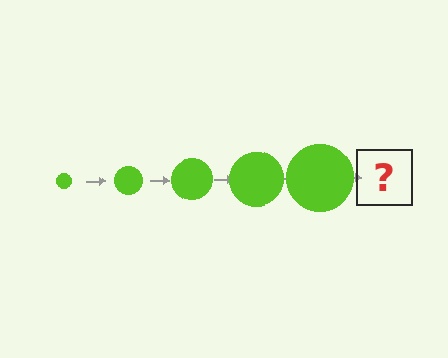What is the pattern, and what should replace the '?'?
The pattern is that the circle gets progressively larger each step. The '?' should be a lime circle, larger than the previous one.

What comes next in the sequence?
The next element should be a lime circle, larger than the previous one.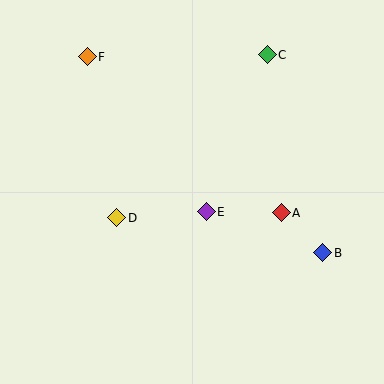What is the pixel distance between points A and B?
The distance between A and B is 58 pixels.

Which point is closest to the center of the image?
Point E at (206, 212) is closest to the center.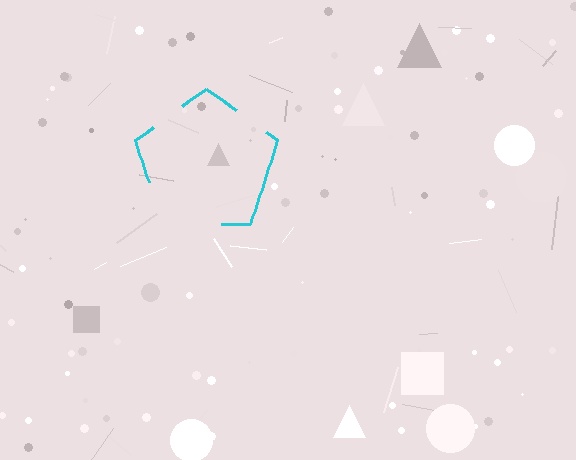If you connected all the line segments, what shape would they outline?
They would outline a pentagon.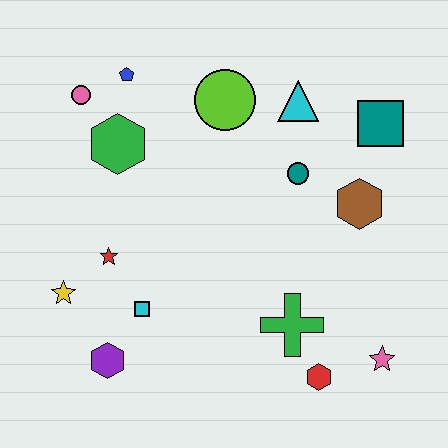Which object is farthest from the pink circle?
The pink star is farthest from the pink circle.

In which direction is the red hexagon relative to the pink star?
The red hexagon is to the left of the pink star.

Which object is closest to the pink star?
The red hexagon is closest to the pink star.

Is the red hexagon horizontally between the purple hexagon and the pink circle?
No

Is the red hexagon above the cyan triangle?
No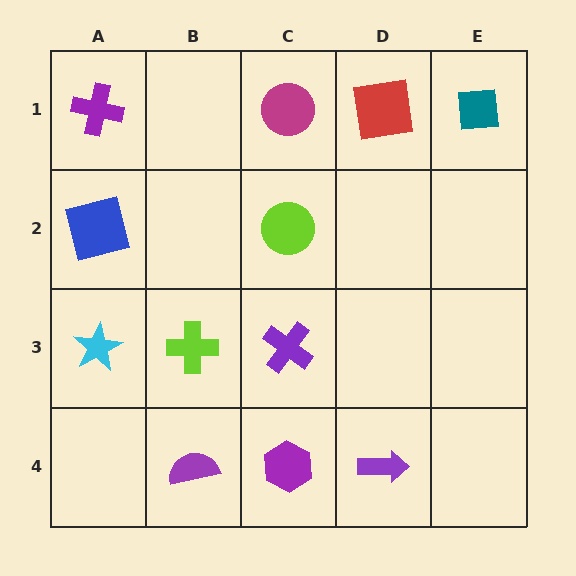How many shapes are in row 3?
3 shapes.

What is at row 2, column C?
A lime circle.